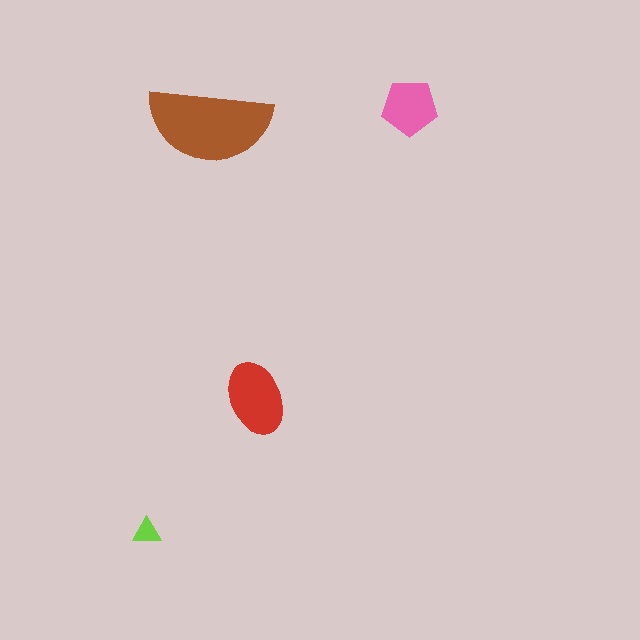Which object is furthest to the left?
The lime triangle is leftmost.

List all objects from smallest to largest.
The lime triangle, the pink pentagon, the red ellipse, the brown semicircle.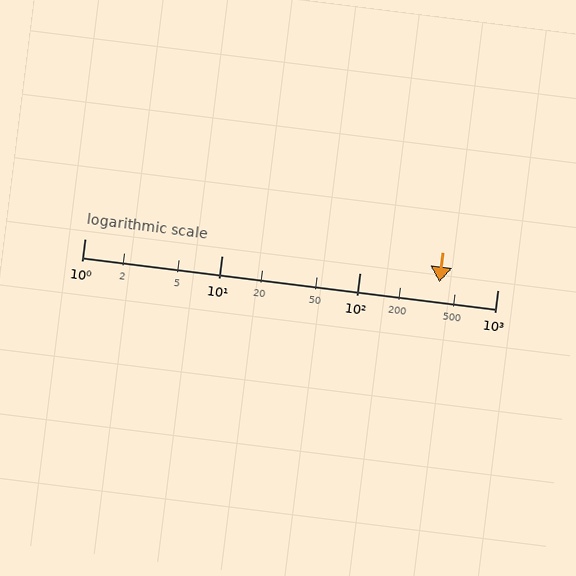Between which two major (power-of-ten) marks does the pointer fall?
The pointer is between 100 and 1000.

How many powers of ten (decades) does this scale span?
The scale spans 3 decades, from 1 to 1000.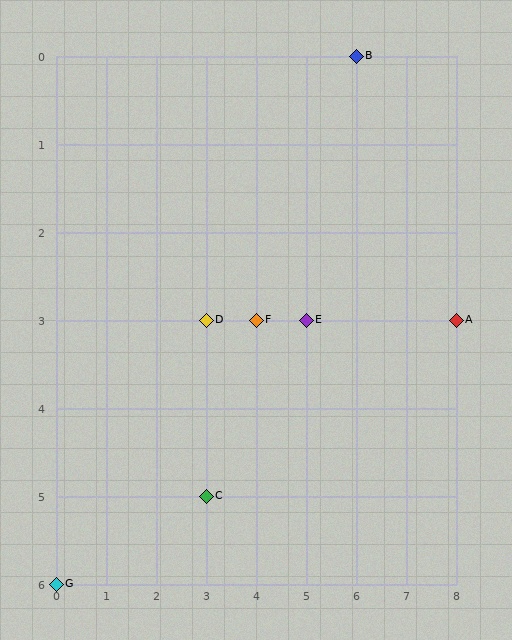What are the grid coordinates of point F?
Point F is at grid coordinates (4, 3).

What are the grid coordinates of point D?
Point D is at grid coordinates (3, 3).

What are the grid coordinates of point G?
Point G is at grid coordinates (0, 6).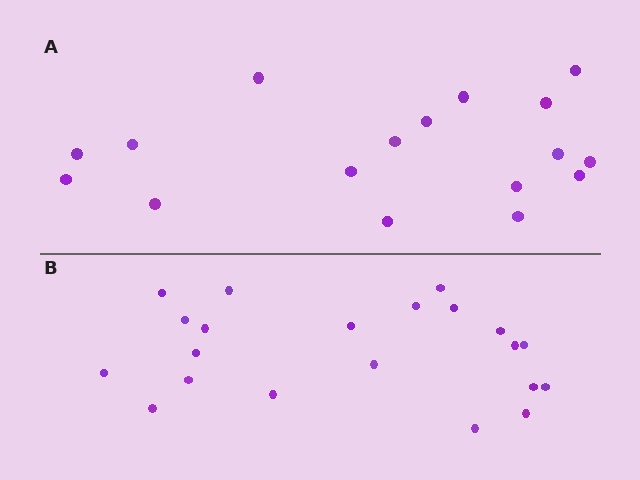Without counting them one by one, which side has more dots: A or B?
Region B (the bottom region) has more dots.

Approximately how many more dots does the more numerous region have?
Region B has about 4 more dots than region A.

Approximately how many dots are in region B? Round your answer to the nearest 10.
About 20 dots. (The exact count is 21, which rounds to 20.)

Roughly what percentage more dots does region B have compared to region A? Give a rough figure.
About 25% more.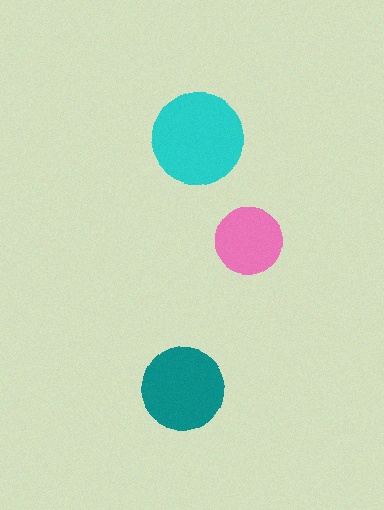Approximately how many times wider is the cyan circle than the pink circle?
About 1.5 times wider.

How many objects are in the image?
There are 3 objects in the image.